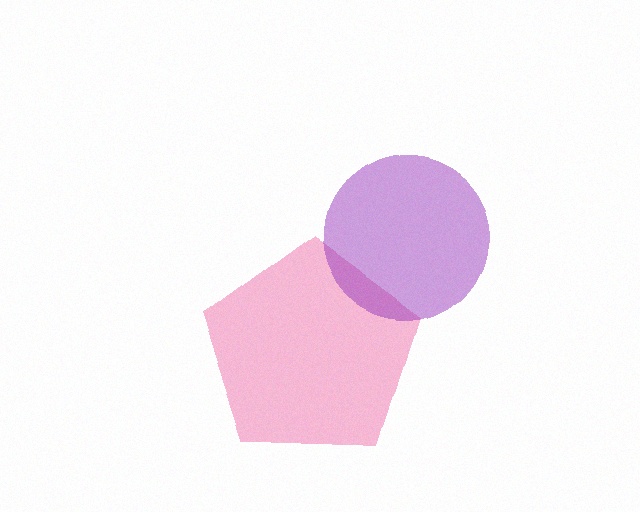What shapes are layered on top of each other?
The layered shapes are: a pink pentagon, a purple circle.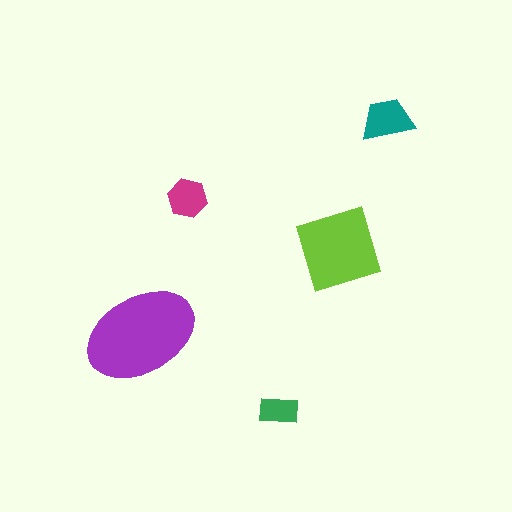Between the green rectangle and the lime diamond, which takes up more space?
The lime diamond.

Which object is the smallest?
The green rectangle.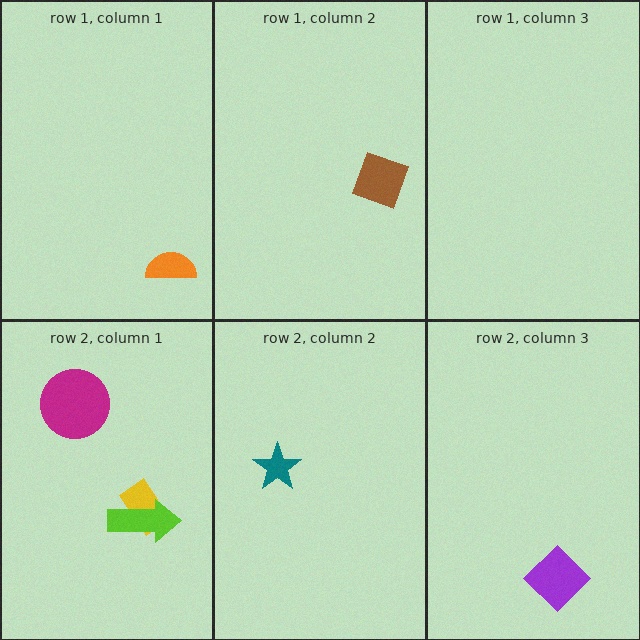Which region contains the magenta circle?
The row 2, column 1 region.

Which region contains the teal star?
The row 2, column 2 region.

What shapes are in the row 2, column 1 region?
The yellow rectangle, the magenta circle, the lime arrow.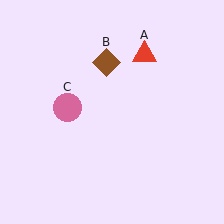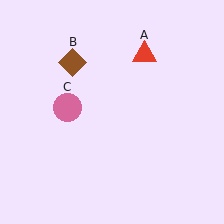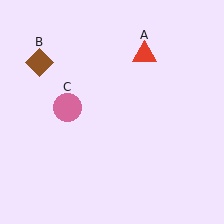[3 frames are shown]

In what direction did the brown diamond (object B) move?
The brown diamond (object B) moved left.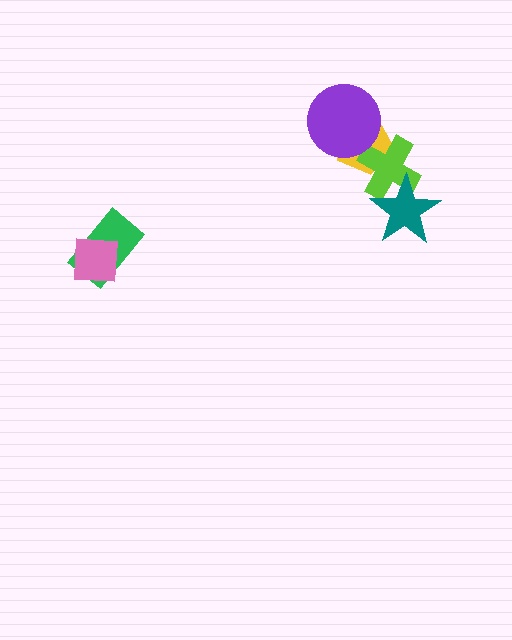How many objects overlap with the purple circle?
1 object overlaps with the purple circle.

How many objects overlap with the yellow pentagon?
2 objects overlap with the yellow pentagon.